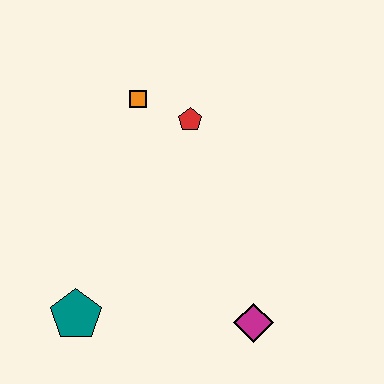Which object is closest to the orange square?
The red pentagon is closest to the orange square.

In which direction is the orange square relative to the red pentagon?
The orange square is to the left of the red pentagon.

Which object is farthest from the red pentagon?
The teal pentagon is farthest from the red pentagon.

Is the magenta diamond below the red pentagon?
Yes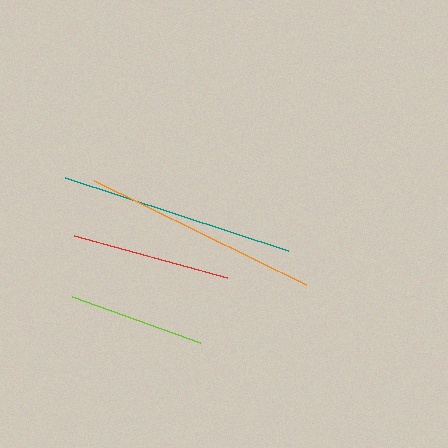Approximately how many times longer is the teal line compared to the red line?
The teal line is approximately 1.5 times the length of the red line.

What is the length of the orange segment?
The orange segment is approximately 236 pixels long.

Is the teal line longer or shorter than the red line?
The teal line is longer than the red line.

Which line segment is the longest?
The orange line is the longest at approximately 236 pixels.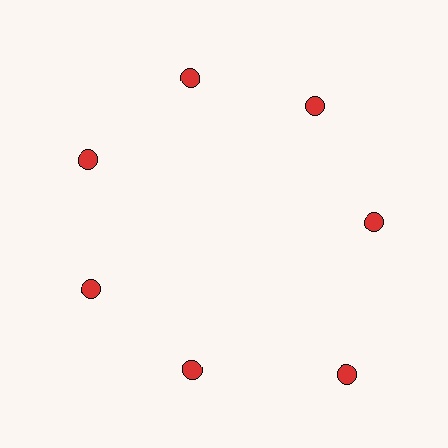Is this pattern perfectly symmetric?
No. The 7 red circles are arranged in a ring, but one element near the 5 o'clock position is pushed outward from the center, breaking the 7-fold rotational symmetry.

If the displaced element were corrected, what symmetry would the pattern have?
It would have 7-fold rotational symmetry — the pattern would map onto itself every 51 degrees.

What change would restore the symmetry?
The symmetry would be restored by moving it inward, back onto the ring so that all 7 circles sit at equal angles and equal distance from the center.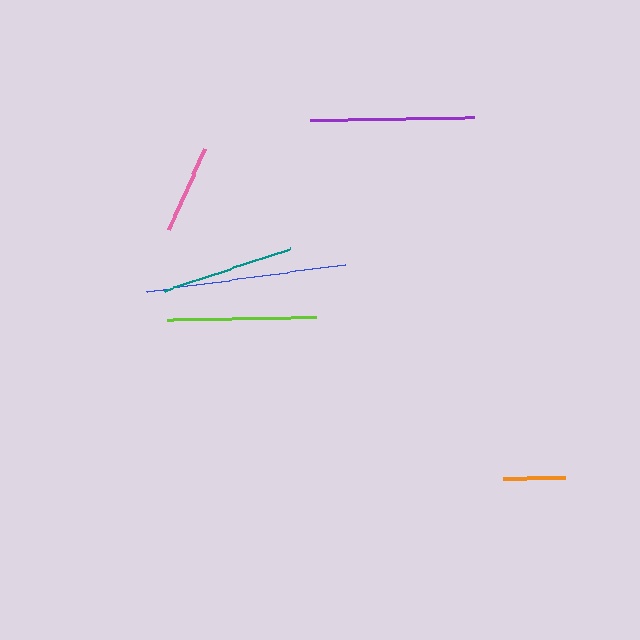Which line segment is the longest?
The blue line is the longest at approximately 201 pixels.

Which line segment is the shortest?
The orange line is the shortest at approximately 62 pixels.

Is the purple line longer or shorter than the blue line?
The blue line is longer than the purple line.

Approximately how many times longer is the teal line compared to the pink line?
The teal line is approximately 1.5 times the length of the pink line.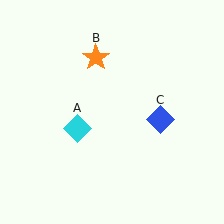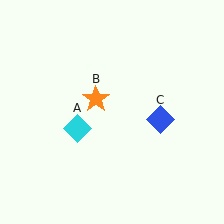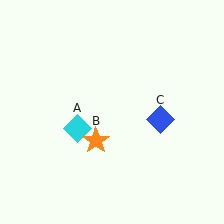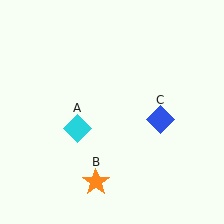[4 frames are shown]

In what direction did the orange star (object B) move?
The orange star (object B) moved down.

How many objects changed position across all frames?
1 object changed position: orange star (object B).